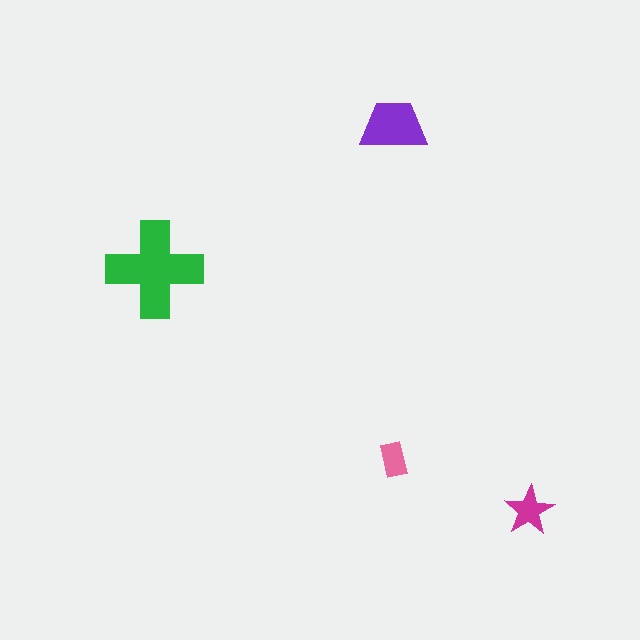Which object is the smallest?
The pink rectangle.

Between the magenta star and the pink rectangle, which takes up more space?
The magenta star.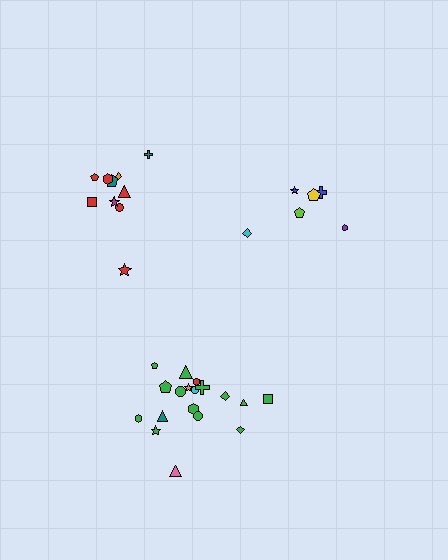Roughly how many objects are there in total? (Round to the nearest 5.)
Roughly 35 objects in total.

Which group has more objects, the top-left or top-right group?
The top-left group.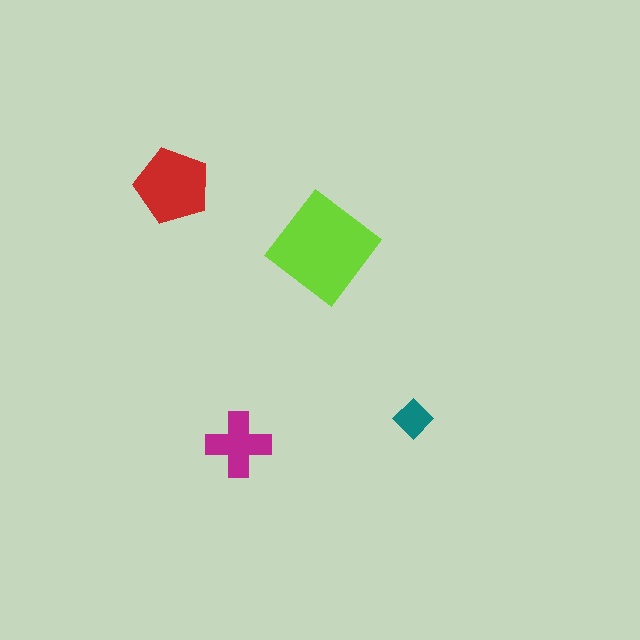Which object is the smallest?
The teal diamond.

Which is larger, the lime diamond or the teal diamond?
The lime diamond.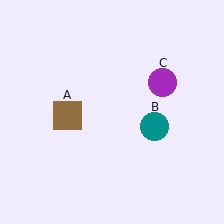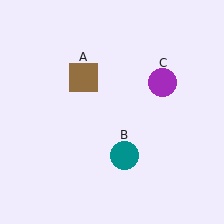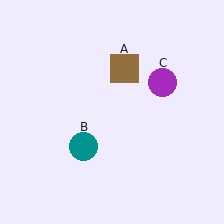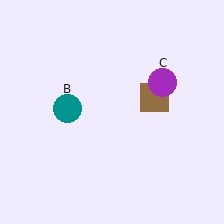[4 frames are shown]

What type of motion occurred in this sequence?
The brown square (object A), teal circle (object B) rotated clockwise around the center of the scene.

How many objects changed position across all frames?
2 objects changed position: brown square (object A), teal circle (object B).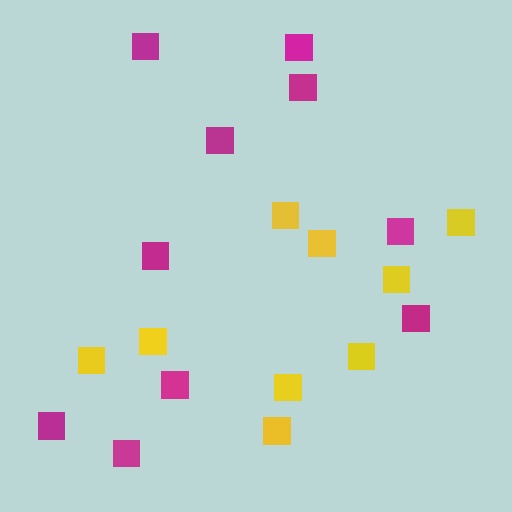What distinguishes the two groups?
There are 2 groups: one group of magenta squares (10) and one group of yellow squares (9).